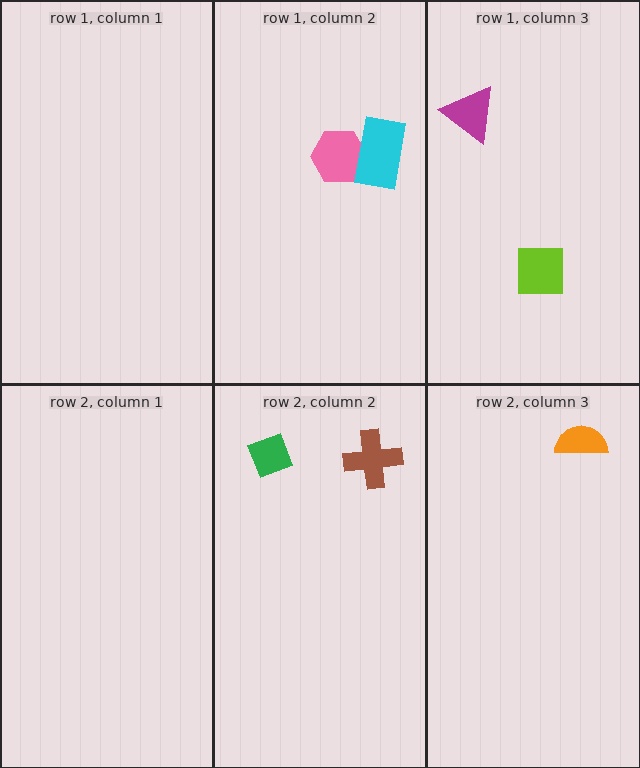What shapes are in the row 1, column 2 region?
The pink hexagon, the cyan rectangle.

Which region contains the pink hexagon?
The row 1, column 2 region.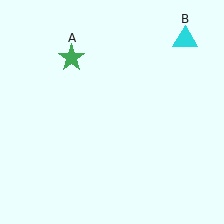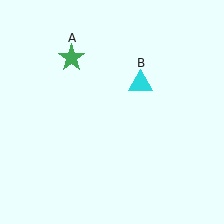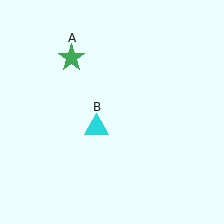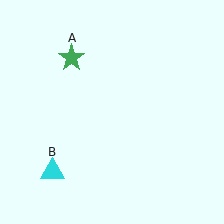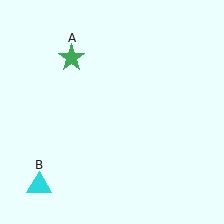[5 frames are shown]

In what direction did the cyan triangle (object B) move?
The cyan triangle (object B) moved down and to the left.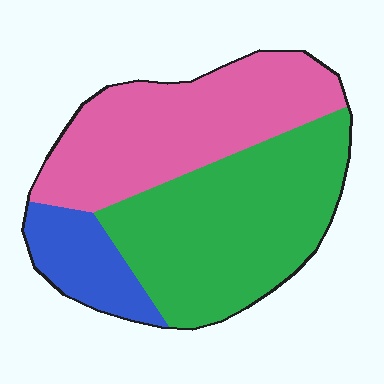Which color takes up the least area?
Blue, at roughly 15%.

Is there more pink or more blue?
Pink.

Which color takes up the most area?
Green, at roughly 45%.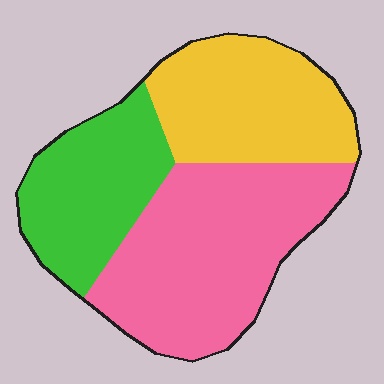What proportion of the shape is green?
Green takes up about one quarter (1/4) of the shape.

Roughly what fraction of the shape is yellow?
Yellow covers around 30% of the shape.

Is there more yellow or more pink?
Pink.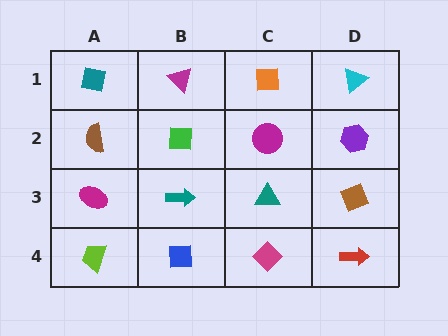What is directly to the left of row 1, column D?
An orange square.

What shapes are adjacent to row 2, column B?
A magenta triangle (row 1, column B), a teal arrow (row 3, column B), a brown semicircle (row 2, column A), a magenta circle (row 2, column C).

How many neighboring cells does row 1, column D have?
2.